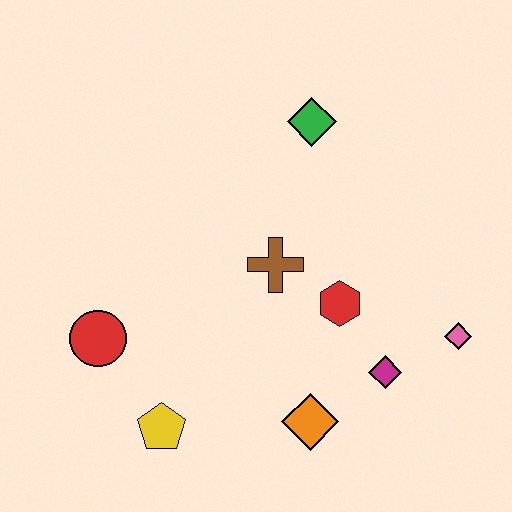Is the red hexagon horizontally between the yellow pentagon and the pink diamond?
Yes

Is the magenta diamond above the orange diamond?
Yes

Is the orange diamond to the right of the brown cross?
Yes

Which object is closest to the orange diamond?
The magenta diamond is closest to the orange diamond.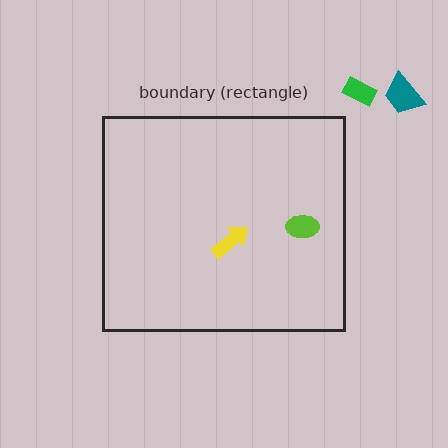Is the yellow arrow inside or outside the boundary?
Inside.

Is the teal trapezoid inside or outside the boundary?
Outside.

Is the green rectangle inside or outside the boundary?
Outside.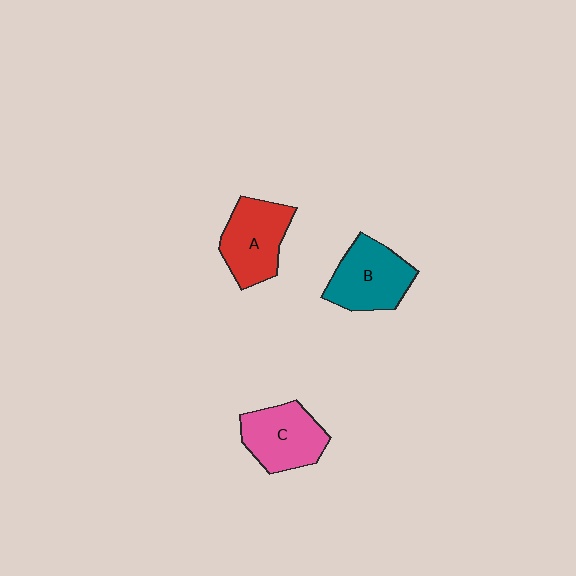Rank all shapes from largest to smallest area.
From largest to smallest: B (teal), A (red), C (pink).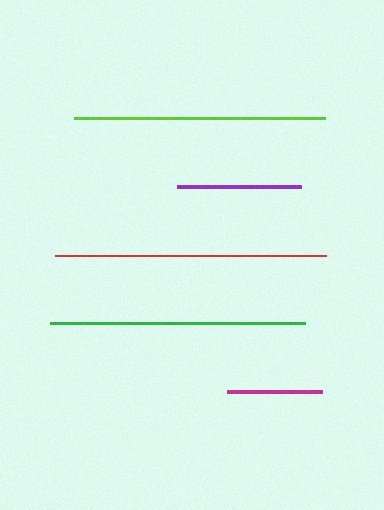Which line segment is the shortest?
The magenta line is the shortest at approximately 95 pixels.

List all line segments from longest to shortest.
From longest to shortest: red, green, lime, purple, magenta.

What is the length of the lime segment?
The lime segment is approximately 251 pixels long.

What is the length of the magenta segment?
The magenta segment is approximately 95 pixels long.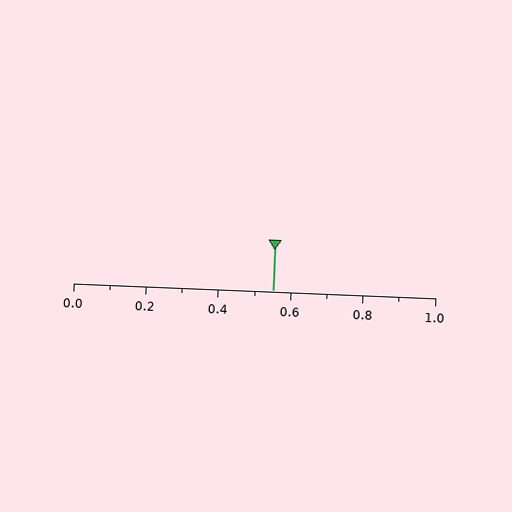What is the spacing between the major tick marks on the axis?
The major ticks are spaced 0.2 apart.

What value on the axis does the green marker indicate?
The marker indicates approximately 0.55.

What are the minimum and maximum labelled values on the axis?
The axis runs from 0.0 to 1.0.